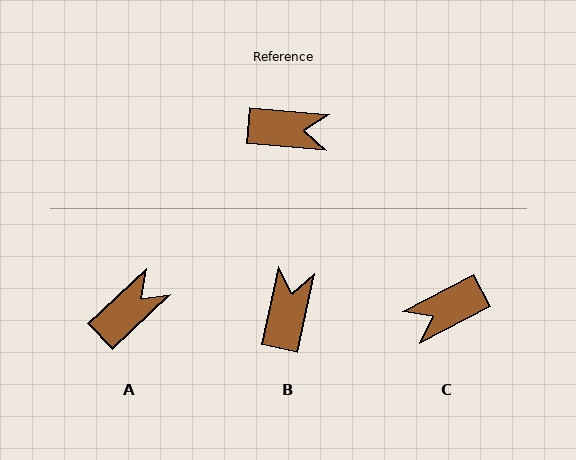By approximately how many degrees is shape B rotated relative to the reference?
Approximately 83 degrees counter-clockwise.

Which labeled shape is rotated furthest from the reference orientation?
C, about 147 degrees away.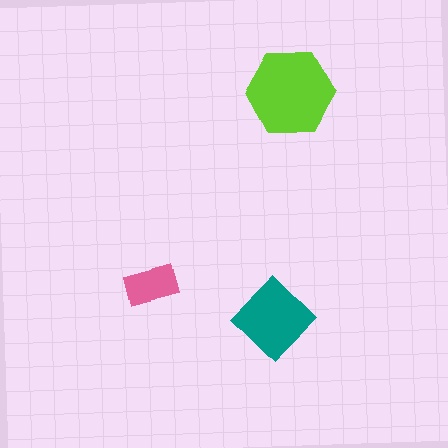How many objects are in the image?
There are 3 objects in the image.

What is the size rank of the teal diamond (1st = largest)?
2nd.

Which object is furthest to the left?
The pink rectangle is leftmost.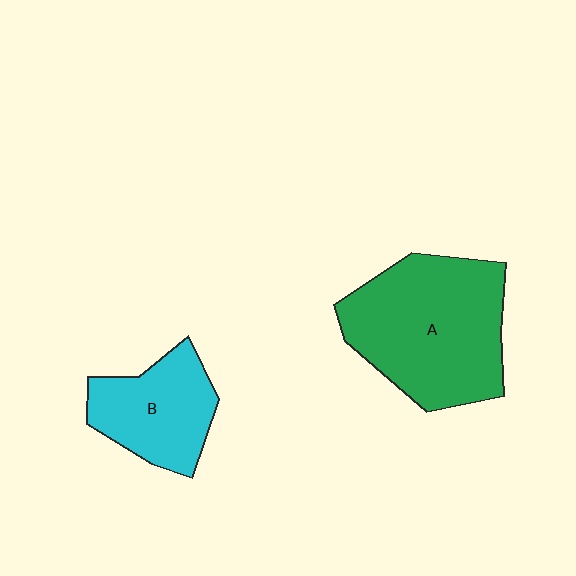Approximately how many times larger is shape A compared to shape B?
Approximately 1.8 times.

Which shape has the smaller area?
Shape B (cyan).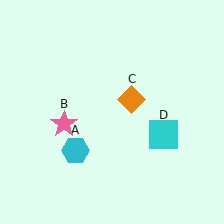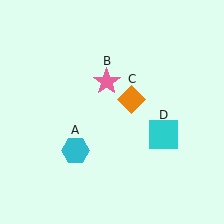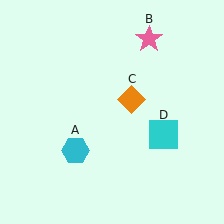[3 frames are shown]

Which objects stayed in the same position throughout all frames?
Cyan hexagon (object A) and orange diamond (object C) and cyan square (object D) remained stationary.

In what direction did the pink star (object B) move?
The pink star (object B) moved up and to the right.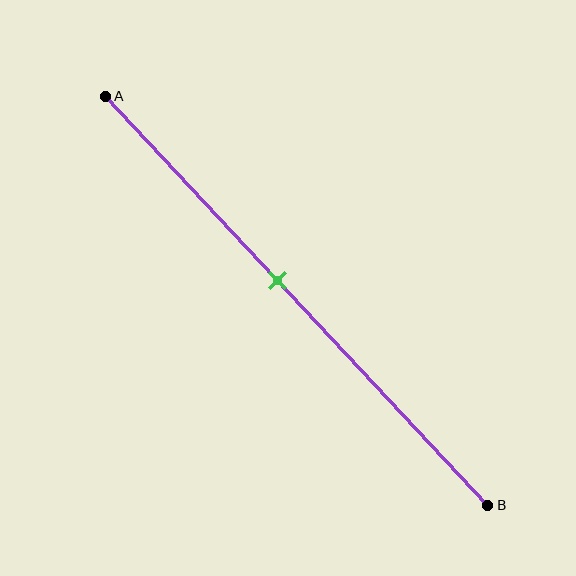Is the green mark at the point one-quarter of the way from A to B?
No, the mark is at about 45% from A, not at the 25% one-quarter point.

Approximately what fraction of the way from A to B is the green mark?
The green mark is approximately 45% of the way from A to B.